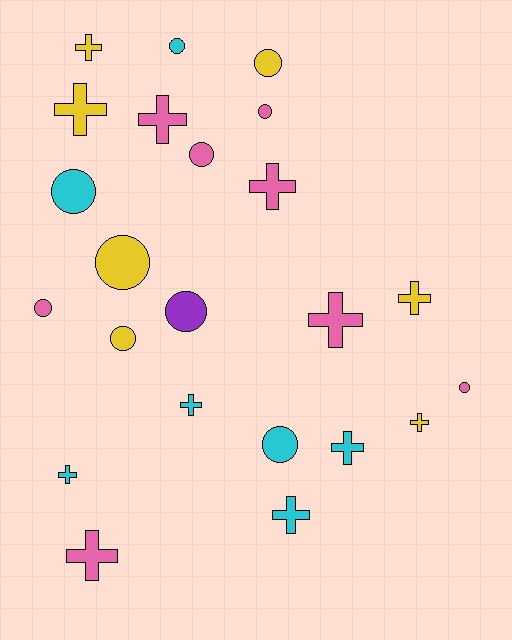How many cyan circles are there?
There are 3 cyan circles.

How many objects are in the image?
There are 23 objects.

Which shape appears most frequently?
Cross, with 12 objects.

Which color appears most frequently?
Pink, with 8 objects.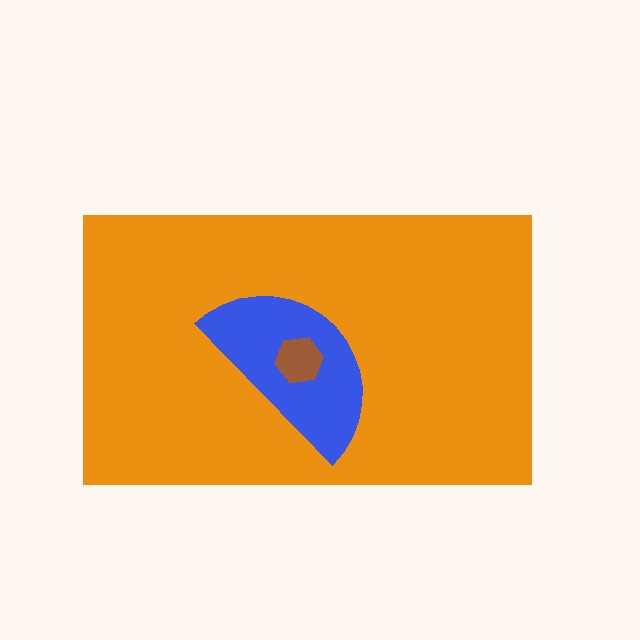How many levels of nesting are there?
3.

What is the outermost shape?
The orange rectangle.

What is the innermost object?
The brown hexagon.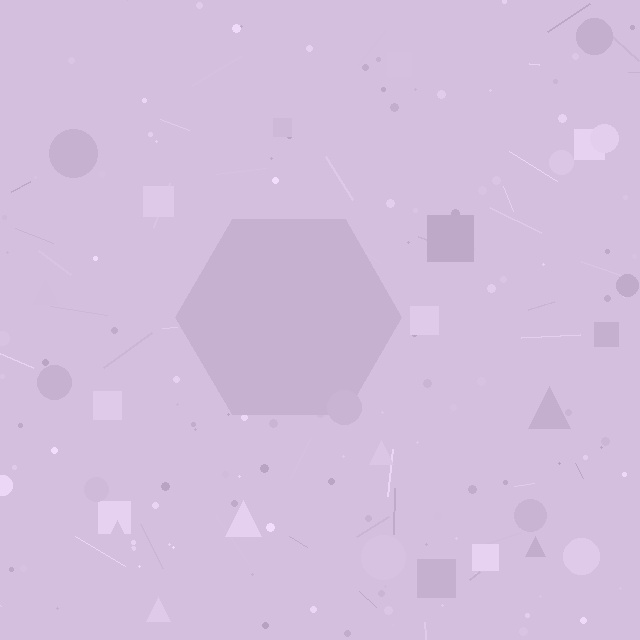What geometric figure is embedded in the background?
A hexagon is embedded in the background.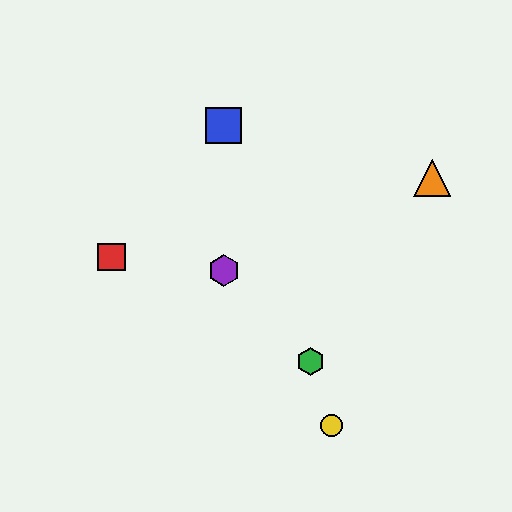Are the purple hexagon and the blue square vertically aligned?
Yes, both are at x≈224.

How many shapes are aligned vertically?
2 shapes (the blue square, the purple hexagon) are aligned vertically.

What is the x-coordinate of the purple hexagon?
The purple hexagon is at x≈224.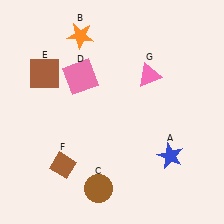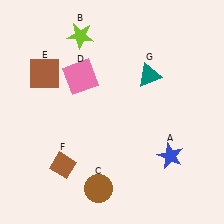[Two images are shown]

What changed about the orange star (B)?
In Image 1, B is orange. In Image 2, it changed to lime.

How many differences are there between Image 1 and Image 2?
There are 2 differences between the two images.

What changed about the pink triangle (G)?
In Image 1, G is pink. In Image 2, it changed to teal.